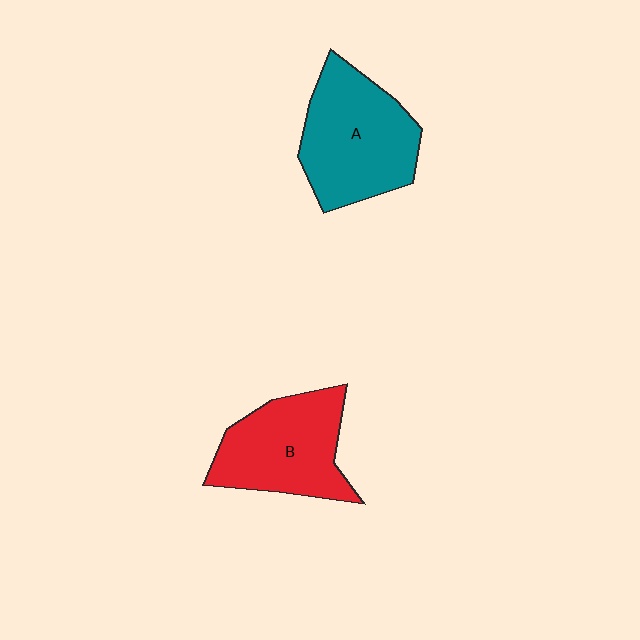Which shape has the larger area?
Shape A (teal).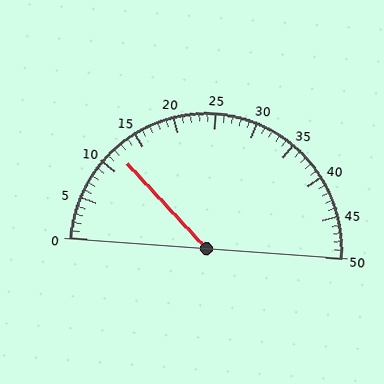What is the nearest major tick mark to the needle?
The nearest major tick mark is 10.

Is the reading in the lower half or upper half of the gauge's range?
The reading is in the lower half of the range (0 to 50).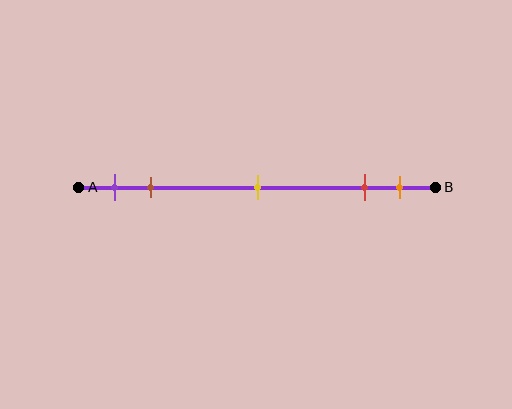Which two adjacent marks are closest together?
The red and orange marks are the closest adjacent pair.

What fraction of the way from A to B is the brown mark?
The brown mark is approximately 20% (0.2) of the way from A to B.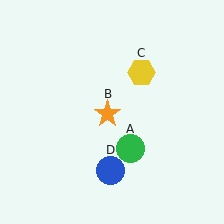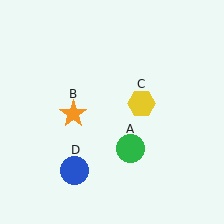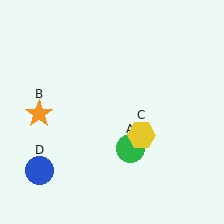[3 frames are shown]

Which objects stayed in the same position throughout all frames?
Green circle (object A) remained stationary.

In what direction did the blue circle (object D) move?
The blue circle (object D) moved left.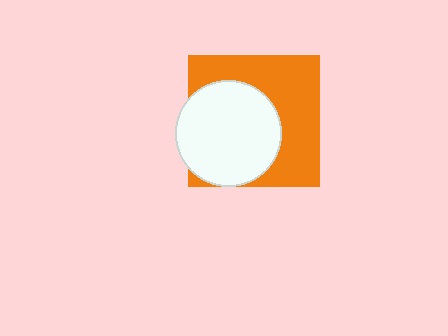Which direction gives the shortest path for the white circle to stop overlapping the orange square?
Moving toward the lower-left gives the shortest separation.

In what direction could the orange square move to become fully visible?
The orange square could move toward the upper-right. That would shift it out from behind the white circle entirely.